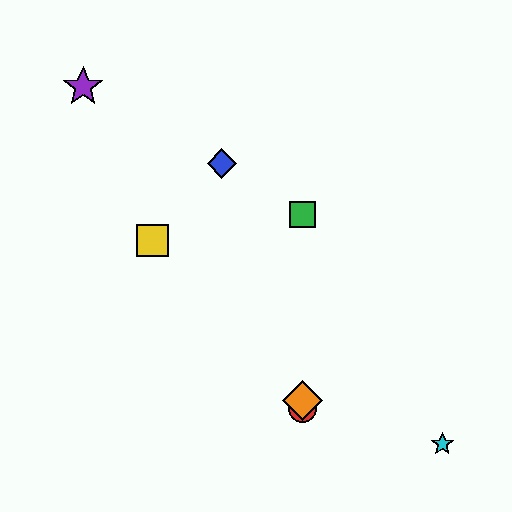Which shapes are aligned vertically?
The red circle, the green square, the orange diamond are aligned vertically.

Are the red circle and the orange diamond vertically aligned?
Yes, both are at x≈302.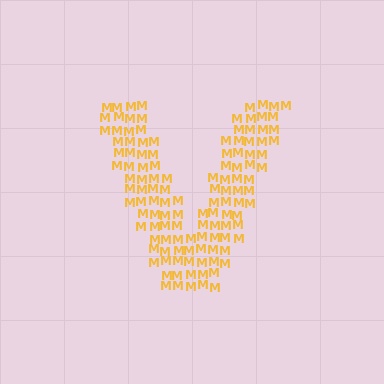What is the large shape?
The large shape is the letter V.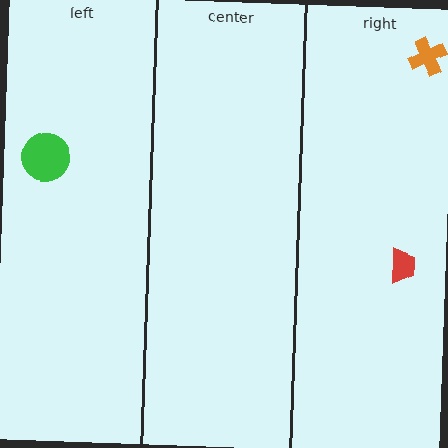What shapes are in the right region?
The orange cross, the red trapezoid.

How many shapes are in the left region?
1.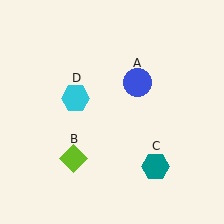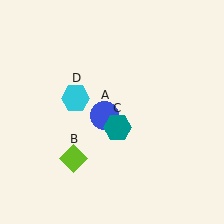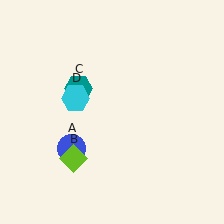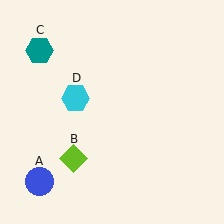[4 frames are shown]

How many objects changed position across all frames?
2 objects changed position: blue circle (object A), teal hexagon (object C).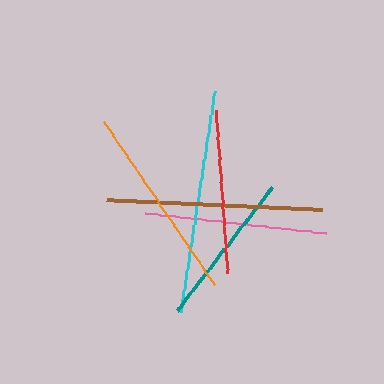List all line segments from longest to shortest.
From longest to shortest: cyan, brown, orange, pink, red, teal.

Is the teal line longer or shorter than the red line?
The red line is longer than the teal line.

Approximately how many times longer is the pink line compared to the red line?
The pink line is approximately 1.1 times the length of the red line.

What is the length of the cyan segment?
The cyan segment is approximately 223 pixels long.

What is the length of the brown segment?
The brown segment is approximately 216 pixels long.